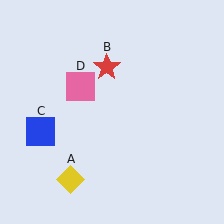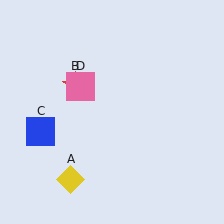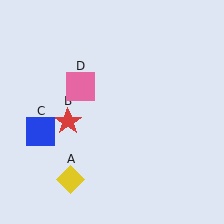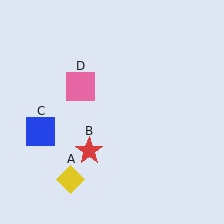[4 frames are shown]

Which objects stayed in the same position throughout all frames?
Yellow diamond (object A) and blue square (object C) and pink square (object D) remained stationary.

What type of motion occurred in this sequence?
The red star (object B) rotated counterclockwise around the center of the scene.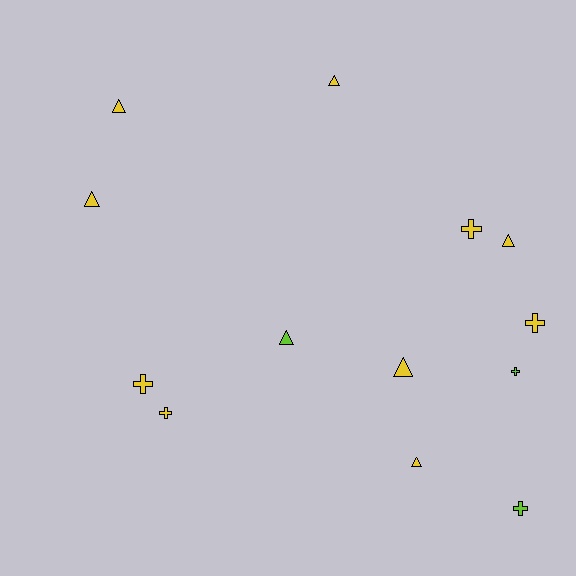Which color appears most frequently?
Yellow, with 10 objects.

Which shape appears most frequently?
Triangle, with 7 objects.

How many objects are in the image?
There are 13 objects.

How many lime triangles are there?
There is 1 lime triangle.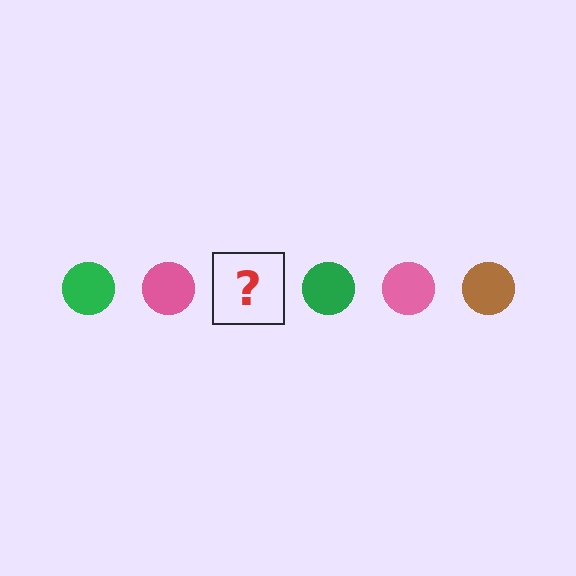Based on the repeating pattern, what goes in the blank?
The blank should be a brown circle.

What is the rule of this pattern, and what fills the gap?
The rule is that the pattern cycles through green, pink, brown circles. The gap should be filled with a brown circle.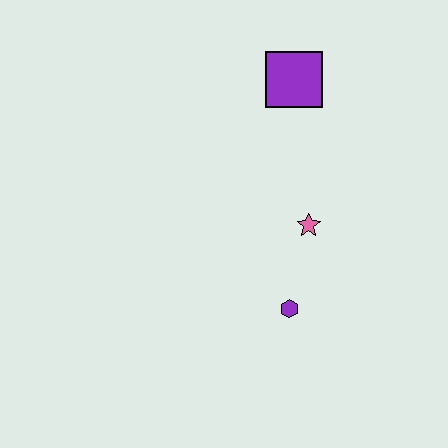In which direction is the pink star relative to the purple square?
The pink star is below the purple square.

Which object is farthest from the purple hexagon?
The purple square is farthest from the purple hexagon.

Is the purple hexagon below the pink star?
Yes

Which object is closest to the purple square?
The pink star is closest to the purple square.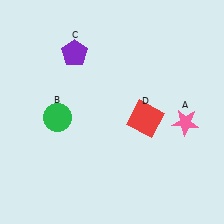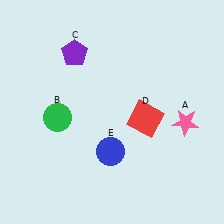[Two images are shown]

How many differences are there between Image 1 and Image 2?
There is 1 difference between the two images.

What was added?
A blue circle (E) was added in Image 2.